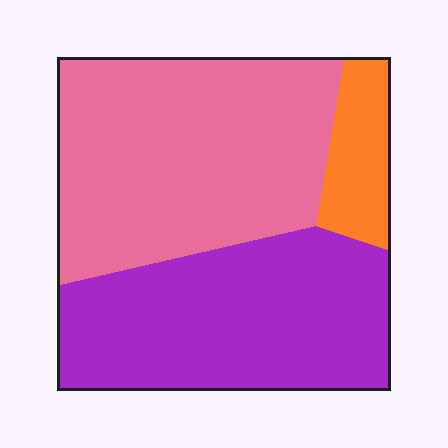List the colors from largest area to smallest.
From largest to smallest: pink, purple, orange.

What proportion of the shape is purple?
Purple takes up about two fifths (2/5) of the shape.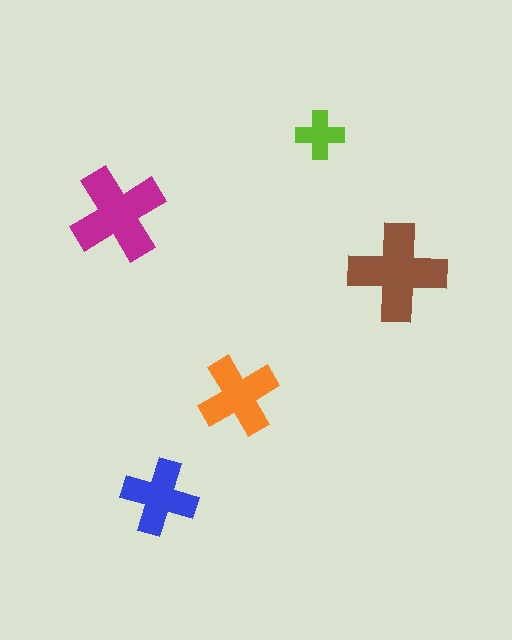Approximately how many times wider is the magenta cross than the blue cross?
About 1.5 times wider.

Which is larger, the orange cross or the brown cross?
The brown one.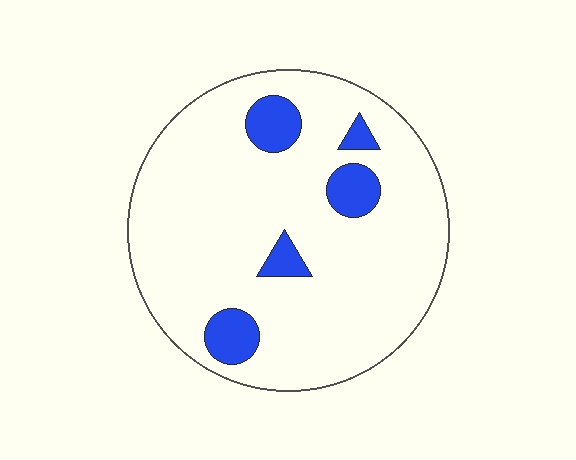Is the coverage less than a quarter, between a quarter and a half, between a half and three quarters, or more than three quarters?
Less than a quarter.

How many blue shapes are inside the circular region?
5.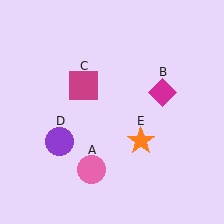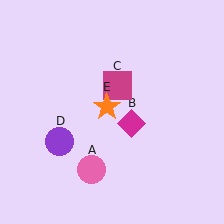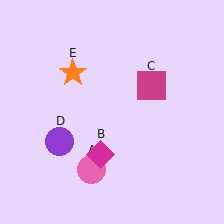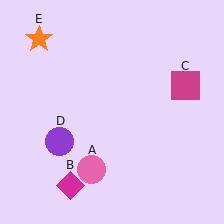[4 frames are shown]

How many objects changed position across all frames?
3 objects changed position: magenta diamond (object B), magenta square (object C), orange star (object E).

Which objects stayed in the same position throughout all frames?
Pink circle (object A) and purple circle (object D) remained stationary.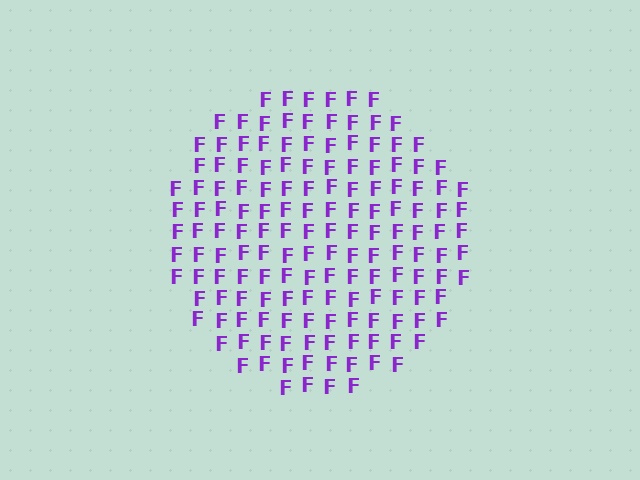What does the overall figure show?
The overall figure shows a circle.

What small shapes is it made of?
It is made of small letter F's.